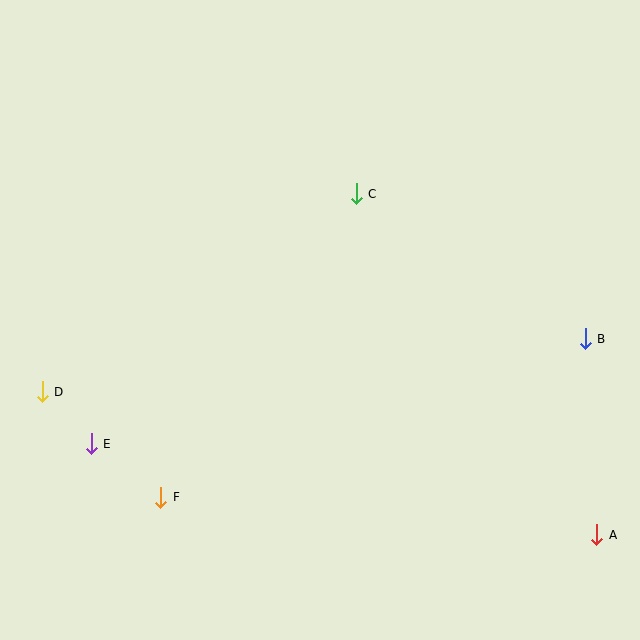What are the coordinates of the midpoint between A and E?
The midpoint between A and E is at (344, 489).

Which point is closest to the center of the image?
Point C at (356, 194) is closest to the center.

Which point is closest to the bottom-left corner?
Point F is closest to the bottom-left corner.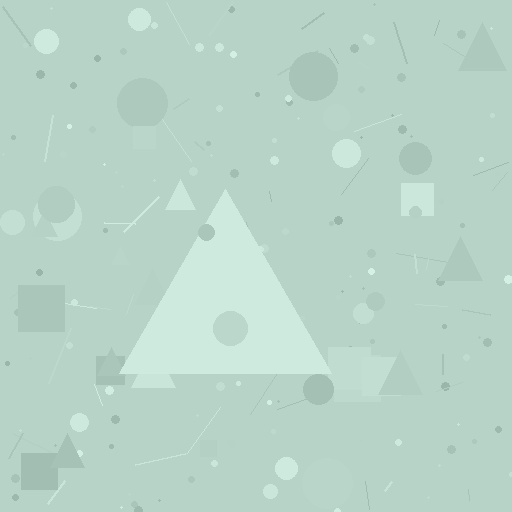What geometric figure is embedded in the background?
A triangle is embedded in the background.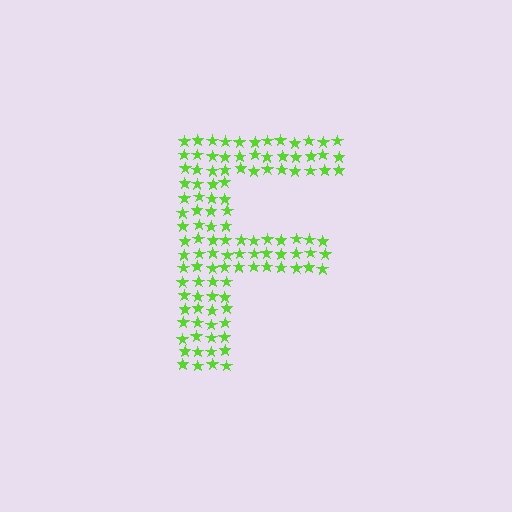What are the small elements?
The small elements are stars.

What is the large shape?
The large shape is the letter F.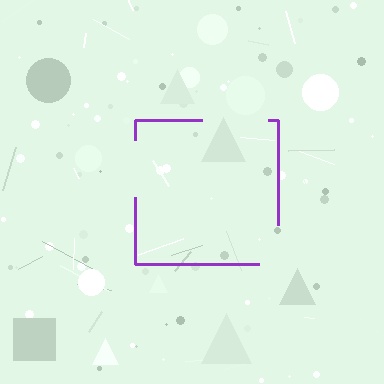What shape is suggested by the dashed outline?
The dashed outline suggests a square.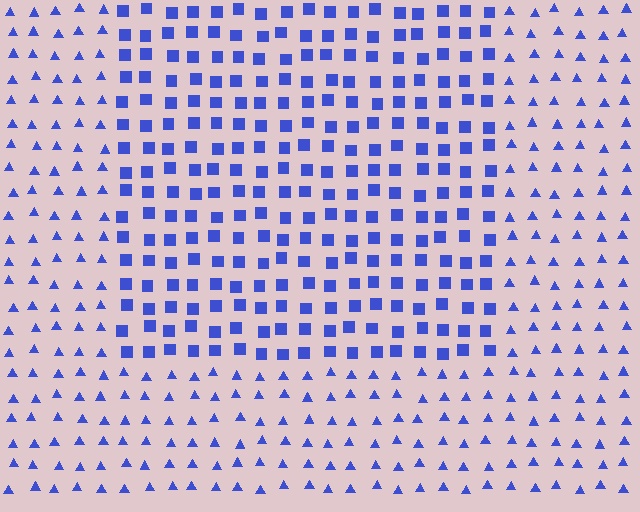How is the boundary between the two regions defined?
The boundary is defined by a change in element shape: squares inside vs. triangles outside. All elements share the same color and spacing.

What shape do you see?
I see a rectangle.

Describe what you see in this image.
The image is filled with small blue elements arranged in a uniform grid. A rectangle-shaped region contains squares, while the surrounding area contains triangles. The boundary is defined purely by the change in element shape.